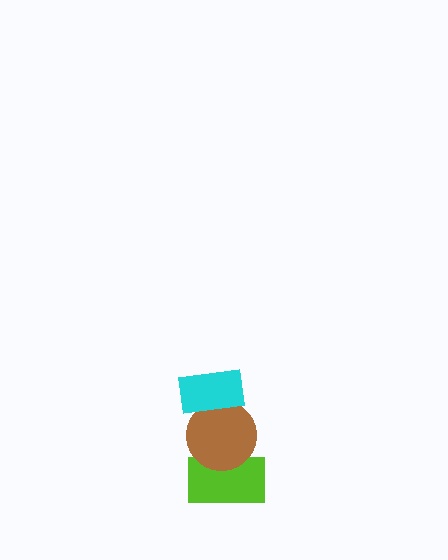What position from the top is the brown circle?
The brown circle is 2nd from the top.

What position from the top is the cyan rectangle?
The cyan rectangle is 1st from the top.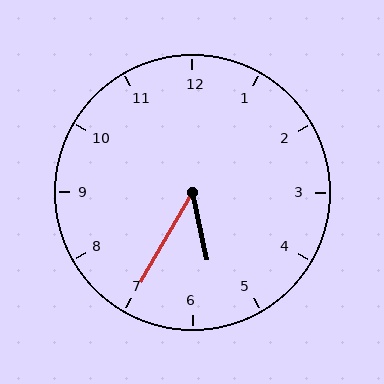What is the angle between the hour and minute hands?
Approximately 42 degrees.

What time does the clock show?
5:35.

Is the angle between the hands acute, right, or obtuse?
It is acute.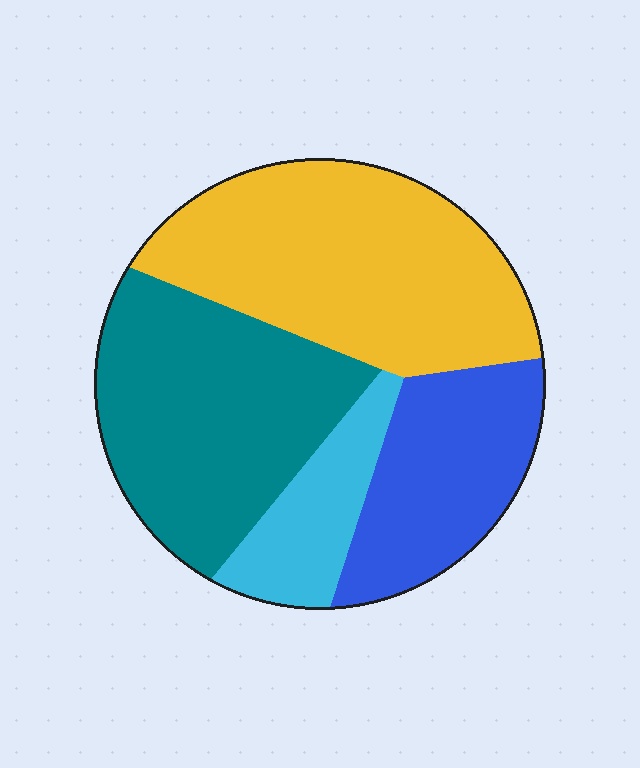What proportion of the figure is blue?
Blue takes up about one fifth (1/5) of the figure.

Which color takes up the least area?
Cyan, at roughly 10%.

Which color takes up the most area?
Yellow, at roughly 35%.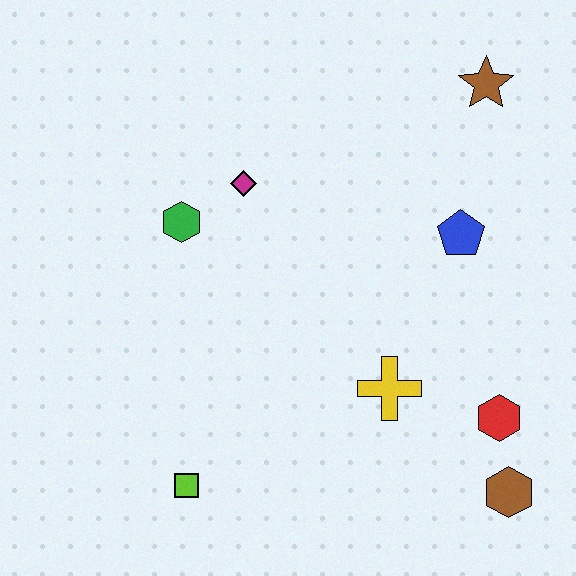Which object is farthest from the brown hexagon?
The green hexagon is farthest from the brown hexagon.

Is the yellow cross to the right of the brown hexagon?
No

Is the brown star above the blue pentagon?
Yes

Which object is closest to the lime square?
The yellow cross is closest to the lime square.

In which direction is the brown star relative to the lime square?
The brown star is above the lime square.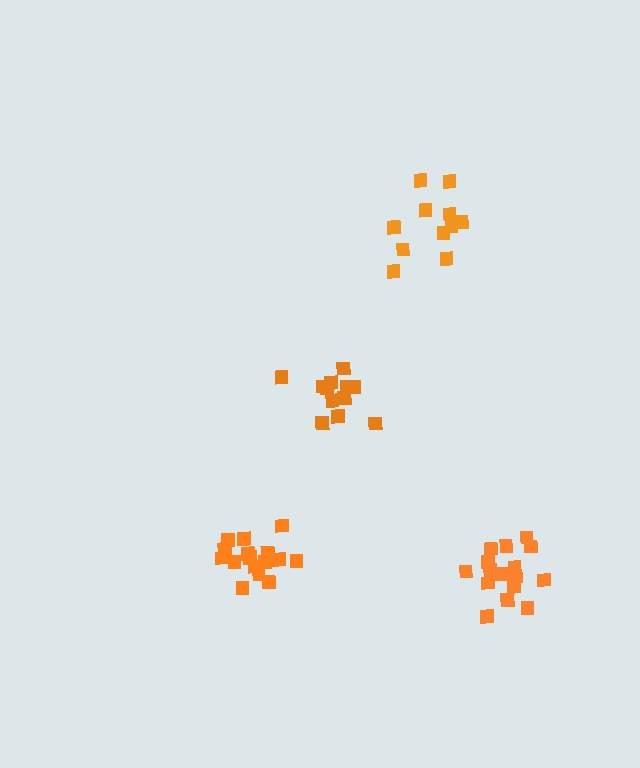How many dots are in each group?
Group 1: 16 dots, Group 2: 12 dots, Group 3: 17 dots, Group 4: 11 dots (56 total).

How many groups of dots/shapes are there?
There are 4 groups.